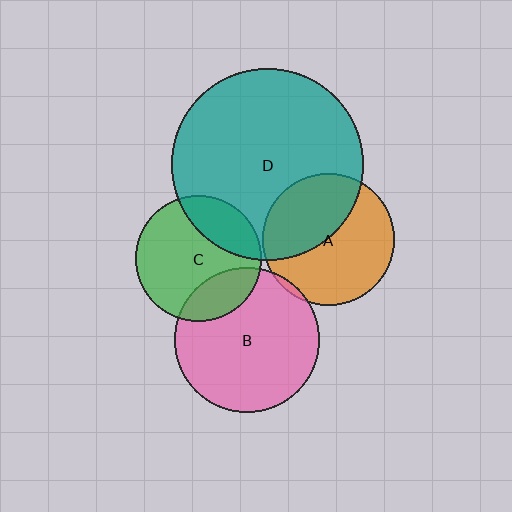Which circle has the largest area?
Circle D (teal).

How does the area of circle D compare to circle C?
Approximately 2.3 times.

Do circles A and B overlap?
Yes.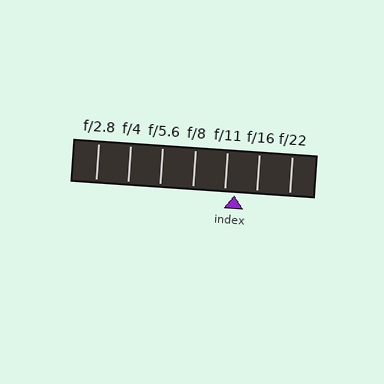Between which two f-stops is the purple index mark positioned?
The index mark is between f/11 and f/16.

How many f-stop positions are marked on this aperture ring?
There are 7 f-stop positions marked.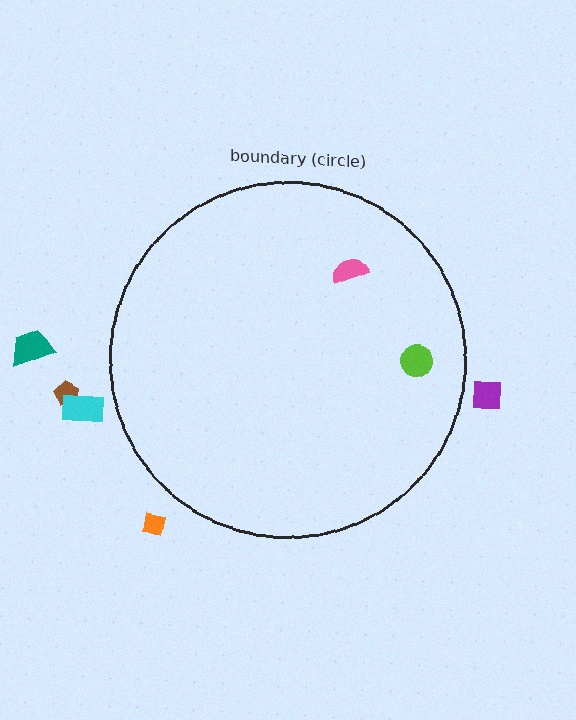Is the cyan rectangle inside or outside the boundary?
Outside.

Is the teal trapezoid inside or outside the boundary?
Outside.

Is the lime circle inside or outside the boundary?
Inside.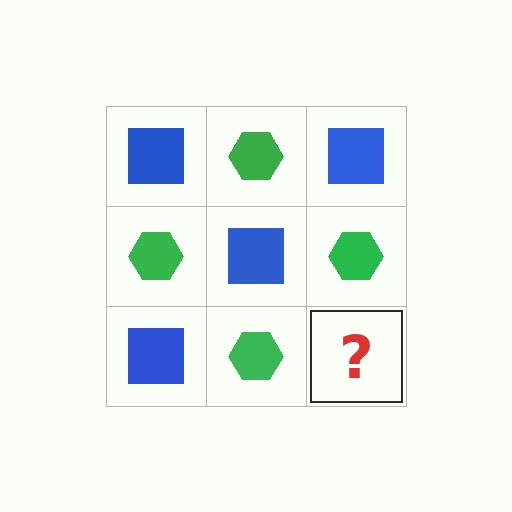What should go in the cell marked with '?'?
The missing cell should contain a blue square.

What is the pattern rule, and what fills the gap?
The rule is that it alternates blue square and green hexagon in a checkerboard pattern. The gap should be filled with a blue square.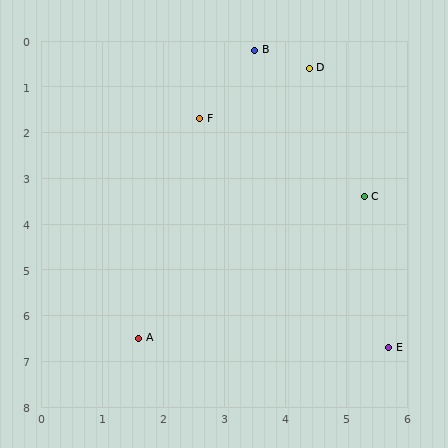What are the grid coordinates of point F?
Point F is at approximately (2.6, 1.7).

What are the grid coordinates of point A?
Point A is at approximately (1.6, 6.5).